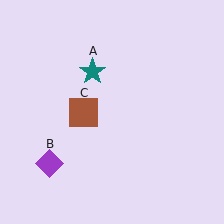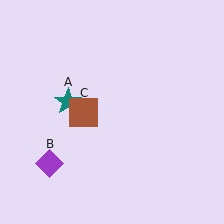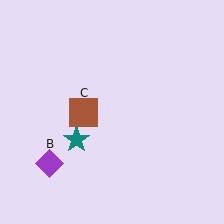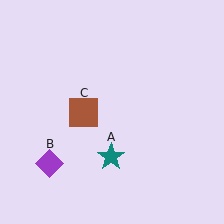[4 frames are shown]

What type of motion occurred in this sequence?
The teal star (object A) rotated counterclockwise around the center of the scene.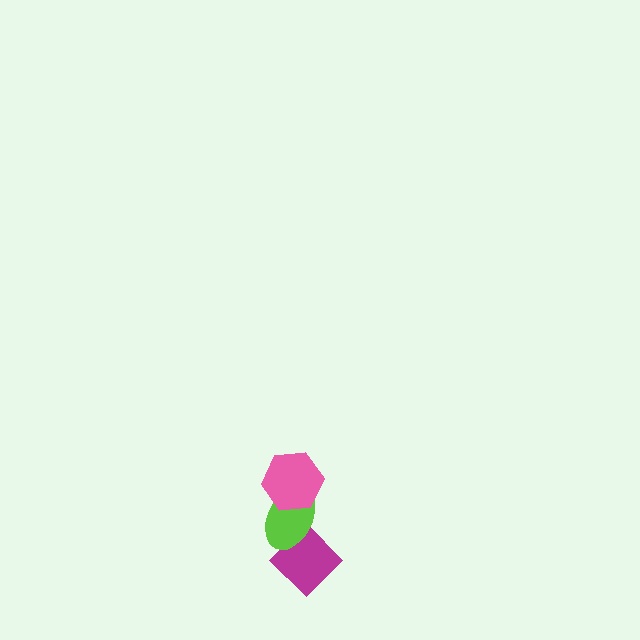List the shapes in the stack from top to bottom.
From top to bottom: the pink hexagon, the lime ellipse, the magenta diamond.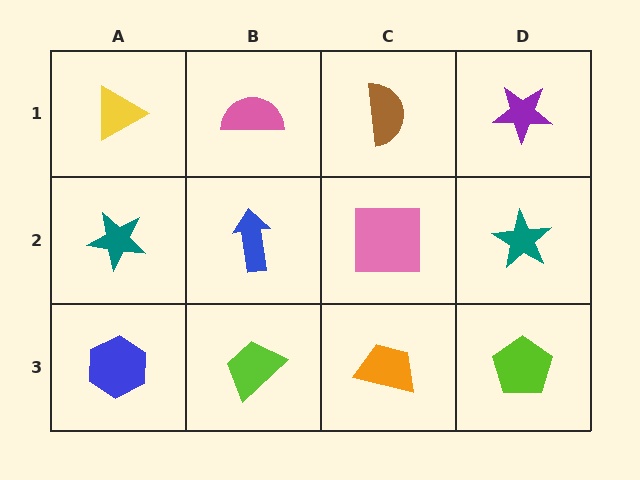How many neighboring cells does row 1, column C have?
3.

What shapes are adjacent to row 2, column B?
A pink semicircle (row 1, column B), a lime trapezoid (row 3, column B), a teal star (row 2, column A), a pink square (row 2, column C).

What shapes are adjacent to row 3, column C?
A pink square (row 2, column C), a lime trapezoid (row 3, column B), a lime pentagon (row 3, column D).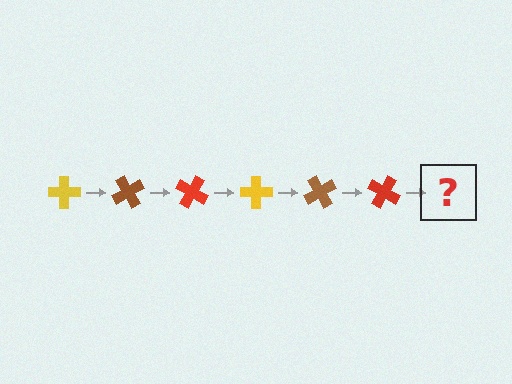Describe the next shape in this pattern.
It should be a yellow cross, rotated 360 degrees from the start.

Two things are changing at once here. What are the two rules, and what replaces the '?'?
The two rules are that it rotates 60 degrees each step and the color cycles through yellow, brown, and red. The '?' should be a yellow cross, rotated 360 degrees from the start.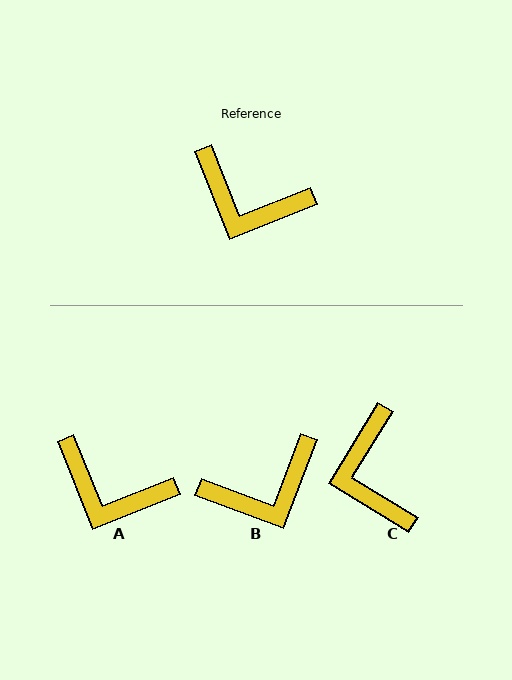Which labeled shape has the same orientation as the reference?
A.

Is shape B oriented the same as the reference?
No, it is off by about 48 degrees.